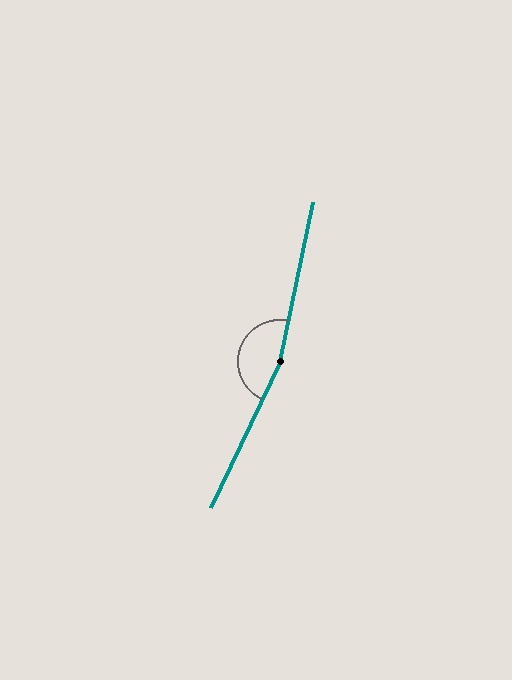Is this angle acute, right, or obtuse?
It is obtuse.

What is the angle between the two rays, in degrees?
Approximately 167 degrees.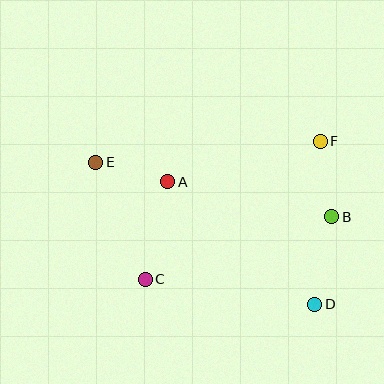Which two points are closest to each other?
Points A and E are closest to each other.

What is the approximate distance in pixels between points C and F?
The distance between C and F is approximately 222 pixels.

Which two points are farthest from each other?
Points D and E are farthest from each other.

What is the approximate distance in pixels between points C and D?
The distance between C and D is approximately 171 pixels.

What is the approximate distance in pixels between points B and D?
The distance between B and D is approximately 89 pixels.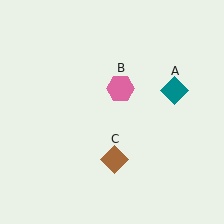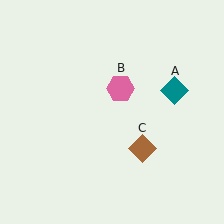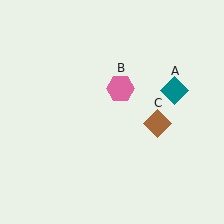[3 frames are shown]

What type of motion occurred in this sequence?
The brown diamond (object C) rotated counterclockwise around the center of the scene.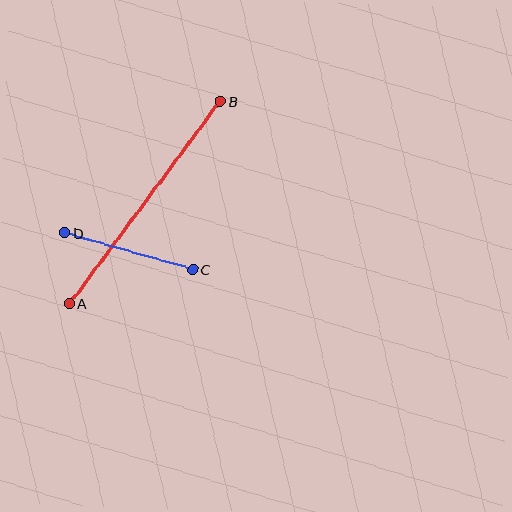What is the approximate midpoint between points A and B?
The midpoint is at approximately (145, 202) pixels.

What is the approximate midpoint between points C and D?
The midpoint is at approximately (129, 251) pixels.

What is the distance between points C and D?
The distance is approximately 133 pixels.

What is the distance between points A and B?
The distance is approximately 252 pixels.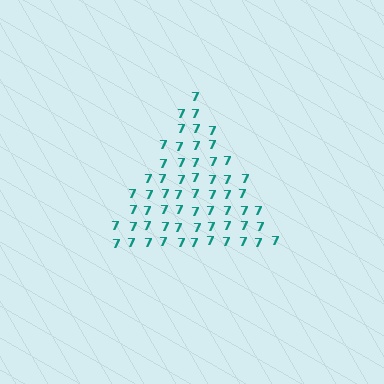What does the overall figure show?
The overall figure shows a triangle.